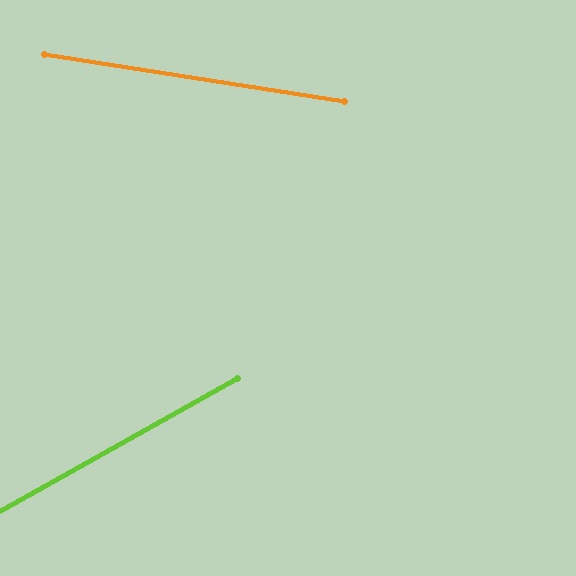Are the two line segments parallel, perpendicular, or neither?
Neither parallel nor perpendicular — they differ by about 38°.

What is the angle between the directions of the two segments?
Approximately 38 degrees.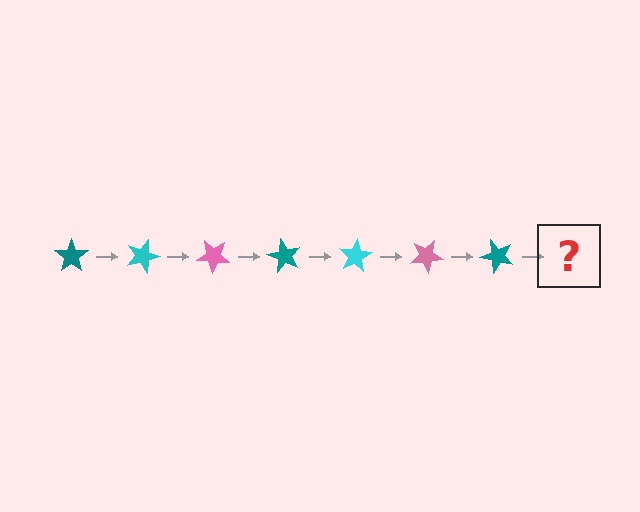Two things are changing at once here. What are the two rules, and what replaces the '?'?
The two rules are that it rotates 20 degrees each step and the color cycles through teal, cyan, and pink. The '?' should be a cyan star, rotated 140 degrees from the start.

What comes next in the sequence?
The next element should be a cyan star, rotated 140 degrees from the start.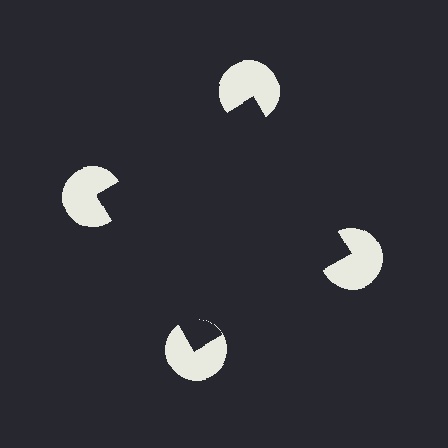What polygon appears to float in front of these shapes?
An illusory square — its edges are inferred from the aligned wedge cuts in the pac-man discs, not physically drawn.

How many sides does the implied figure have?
4 sides.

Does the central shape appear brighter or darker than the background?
It typically appears slightly darker than the background, even though no actual brightness change is drawn.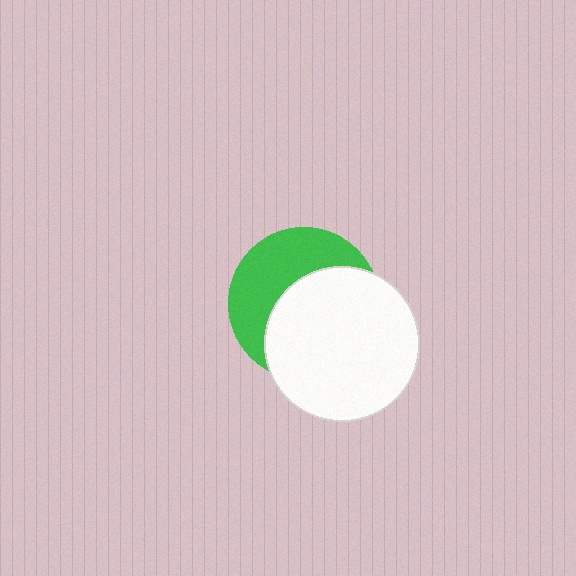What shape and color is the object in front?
The object in front is a white circle.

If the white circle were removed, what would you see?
You would see the complete green circle.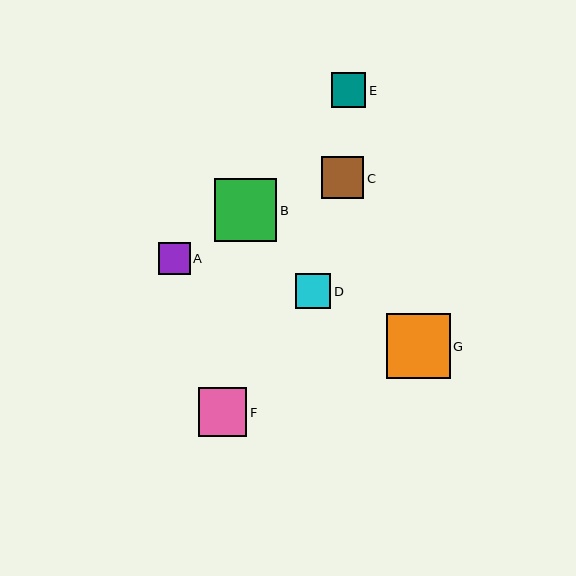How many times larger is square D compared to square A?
Square D is approximately 1.1 times the size of square A.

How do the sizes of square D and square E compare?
Square D and square E are approximately the same size.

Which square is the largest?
Square G is the largest with a size of approximately 64 pixels.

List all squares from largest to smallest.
From largest to smallest: G, B, F, C, D, E, A.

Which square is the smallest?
Square A is the smallest with a size of approximately 32 pixels.